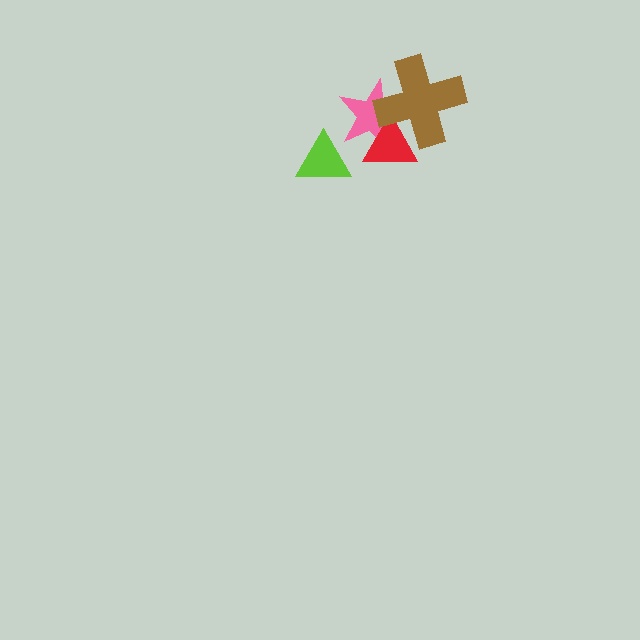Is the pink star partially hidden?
Yes, it is partially covered by another shape.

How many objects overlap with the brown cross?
2 objects overlap with the brown cross.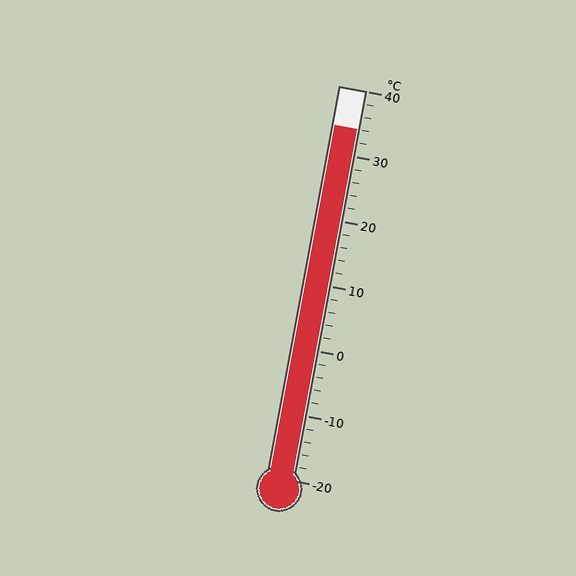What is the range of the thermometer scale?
The thermometer scale ranges from -20°C to 40°C.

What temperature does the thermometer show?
The thermometer shows approximately 34°C.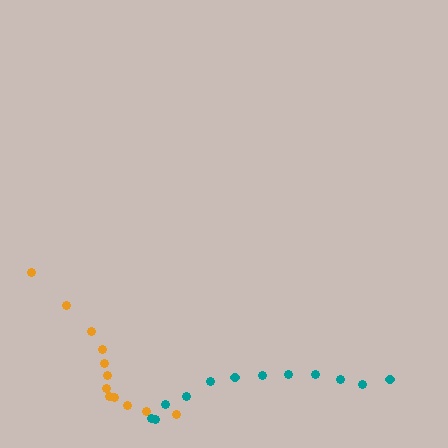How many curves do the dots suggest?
There are 2 distinct paths.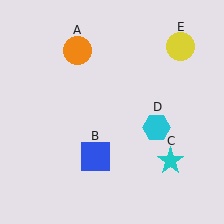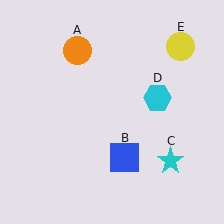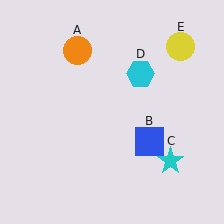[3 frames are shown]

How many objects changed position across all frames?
2 objects changed position: blue square (object B), cyan hexagon (object D).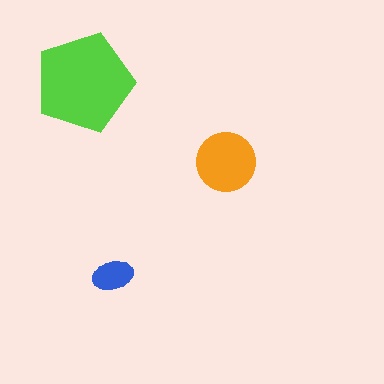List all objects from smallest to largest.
The blue ellipse, the orange circle, the lime pentagon.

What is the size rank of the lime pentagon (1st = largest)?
1st.